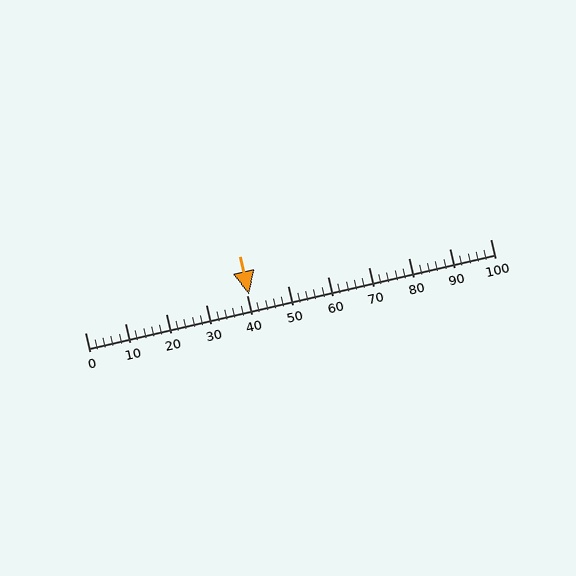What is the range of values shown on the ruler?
The ruler shows values from 0 to 100.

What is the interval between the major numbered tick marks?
The major tick marks are spaced 10 units apart.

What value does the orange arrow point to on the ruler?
The orange arrow points to approximately 40.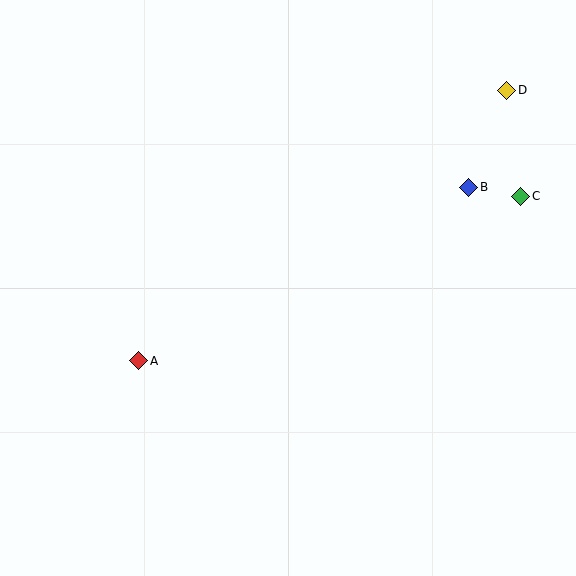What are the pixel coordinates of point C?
Point C is at (521, 196).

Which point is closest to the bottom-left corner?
Point A is closest to the bottom-left corner.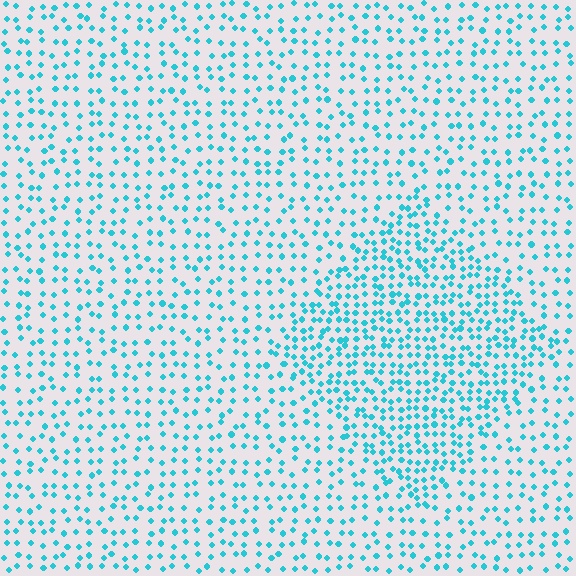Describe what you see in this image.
The image contains small cyan elements arranged at two different densities. A diamond-shaped region is visible where the elements are more densely packed than the surrounding area.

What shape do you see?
I see a diamond.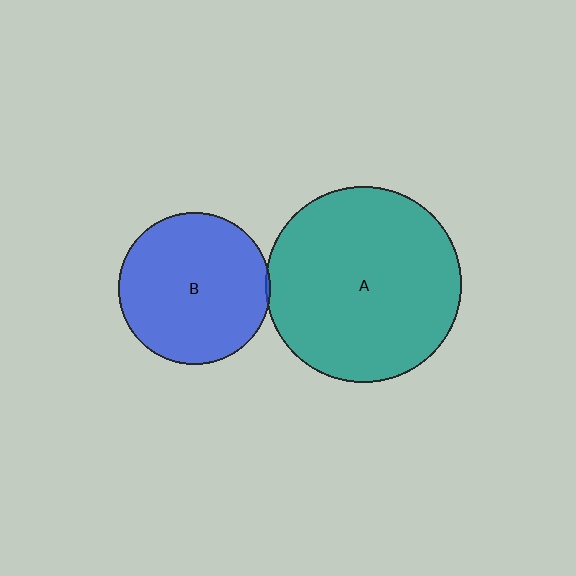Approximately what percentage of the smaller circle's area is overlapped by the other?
Approximately 5%.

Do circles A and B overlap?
Yes.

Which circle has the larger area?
Circle A (teal).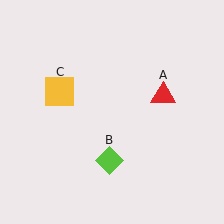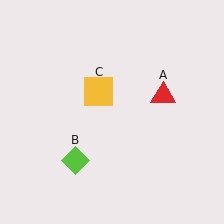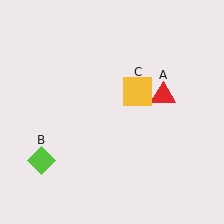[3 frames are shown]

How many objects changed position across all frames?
2 objects changed position: lime diamond (object B), yellow square (object C).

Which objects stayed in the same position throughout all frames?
Red triangle (object A) remained stationary.